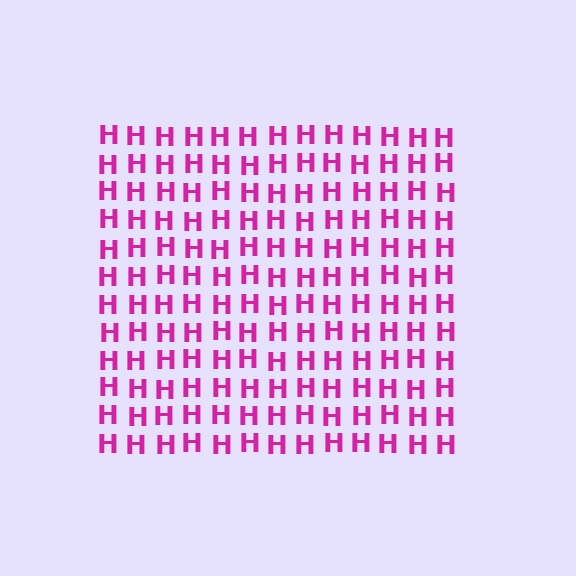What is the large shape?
The large shape is a square.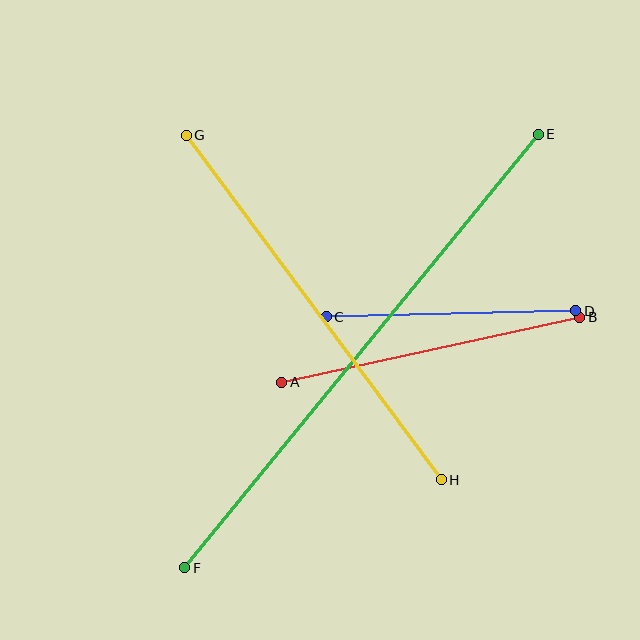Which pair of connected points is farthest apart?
Points E and F are farthest apart.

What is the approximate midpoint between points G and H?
The midpoint is at approximately (314, 308) pixels.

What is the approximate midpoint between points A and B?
The midpoint is at approximately (431, 350) pixels.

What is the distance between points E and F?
The distance is approximately 559 pixels.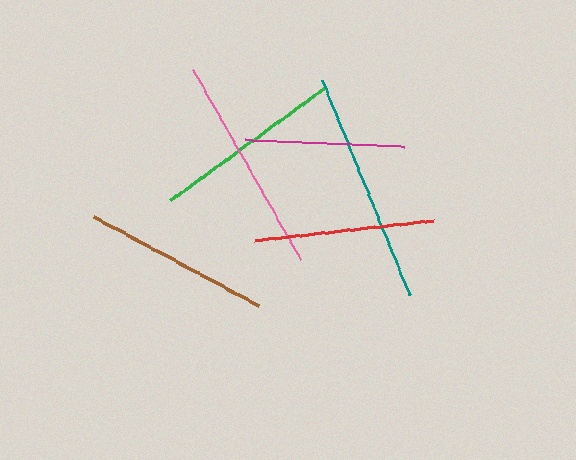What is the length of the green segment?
The green segment is approximately 190 pixels long.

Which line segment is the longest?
The teal line is the longest at approximately 232 pixels.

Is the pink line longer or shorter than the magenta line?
The pink line is longer than the magenta line.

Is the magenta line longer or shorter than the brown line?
The brown line is longer than the magenta line.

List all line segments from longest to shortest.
From longest to shortest: teal, pink, green, brown, red, magenta.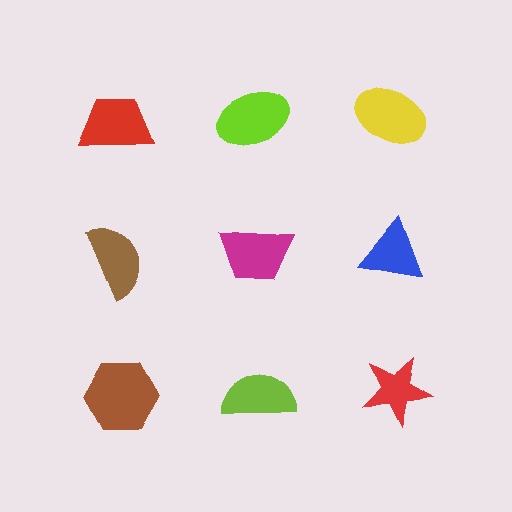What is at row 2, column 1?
A brown semicircle.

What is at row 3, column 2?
A lime semicircle.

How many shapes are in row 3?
3 shapes.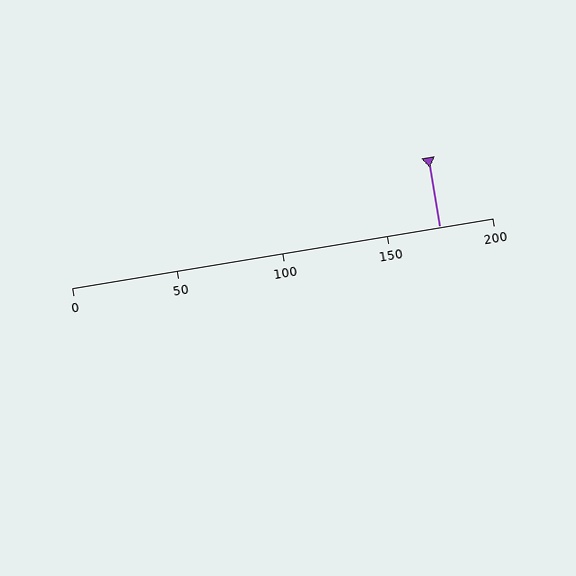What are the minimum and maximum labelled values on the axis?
The axis runs from 0 to 200.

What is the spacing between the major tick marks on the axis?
The major ticks are spaced 50 apart.